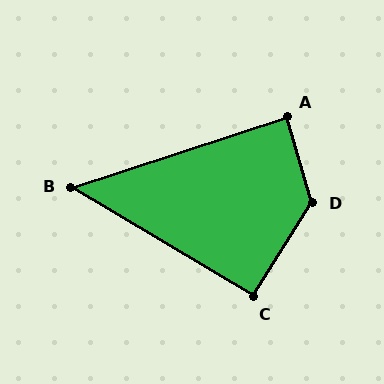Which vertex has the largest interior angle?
D, at approximately 131 degrees.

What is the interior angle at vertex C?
Approximately 91 degrees (approximately right).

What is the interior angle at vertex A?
Approximately 89 degrees (approximately right).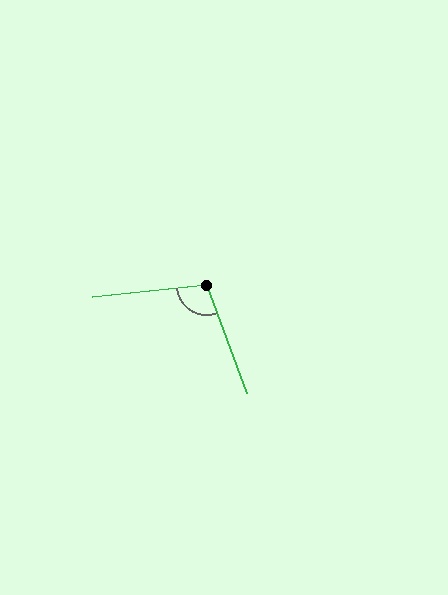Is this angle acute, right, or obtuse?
It is obtuse.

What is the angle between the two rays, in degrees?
Approximately 105 degrees.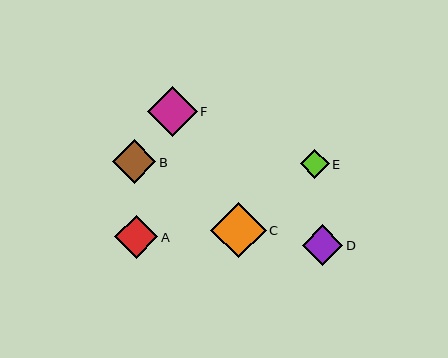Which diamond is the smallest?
Diamond E is the smallest with a size of approximately 29 pixels.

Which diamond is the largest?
Diamond C is the largest with a size of approximately 55 pixels.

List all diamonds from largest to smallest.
From largest to smallest: C, F, B, A, D, E.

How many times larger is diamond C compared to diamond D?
Diamond C is approximately 1.4 times the size of diamond D.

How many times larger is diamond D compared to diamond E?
Diamond D is approximately 1.4 times the size of diamond E.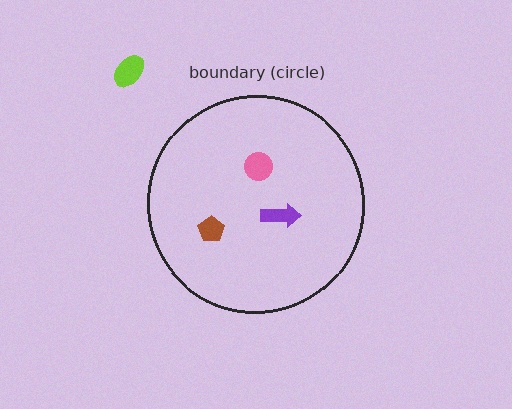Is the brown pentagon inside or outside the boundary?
Inside.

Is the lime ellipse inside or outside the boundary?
Outside.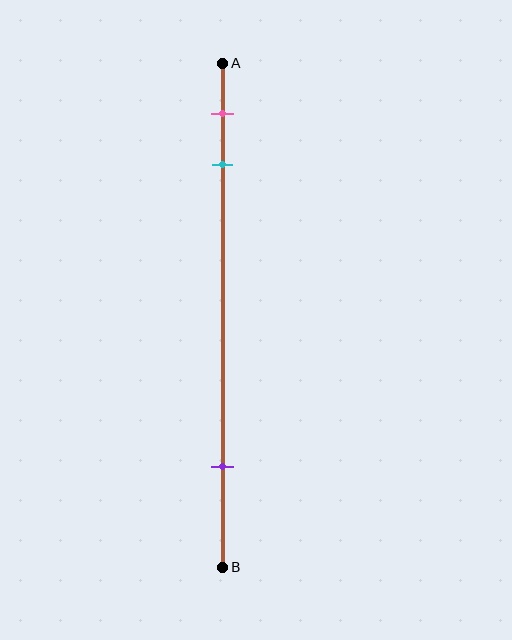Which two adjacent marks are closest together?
The pink and cyan marks are the closest adjacent pair.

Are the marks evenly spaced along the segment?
No, the marks are not evenly spaced.